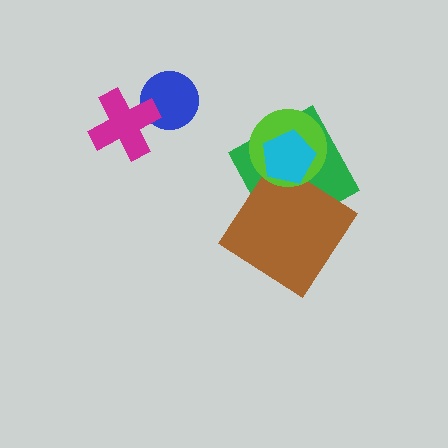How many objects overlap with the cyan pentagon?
2 objects overlap with the cyan pentagon.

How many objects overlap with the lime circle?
2 objects overlap with the lime circle.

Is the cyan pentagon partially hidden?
No, no other shape covers it.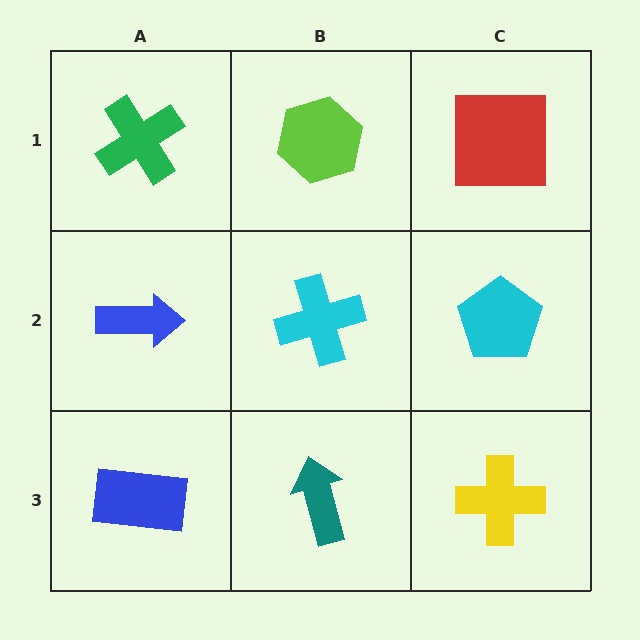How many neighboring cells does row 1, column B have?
3.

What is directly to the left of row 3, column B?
A blue rectangle.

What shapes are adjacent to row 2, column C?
A red square (row 1, column C), a yellow cross (row 3, column C), a cyan cross (row 2, column B).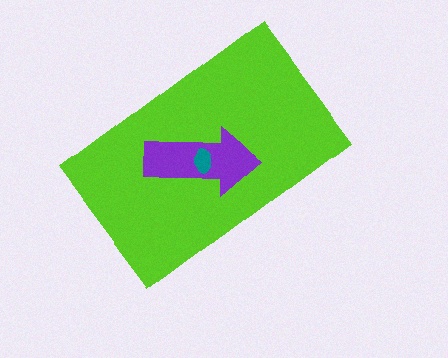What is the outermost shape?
The lime rectangle.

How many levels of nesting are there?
3.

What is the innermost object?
The teal ellipse.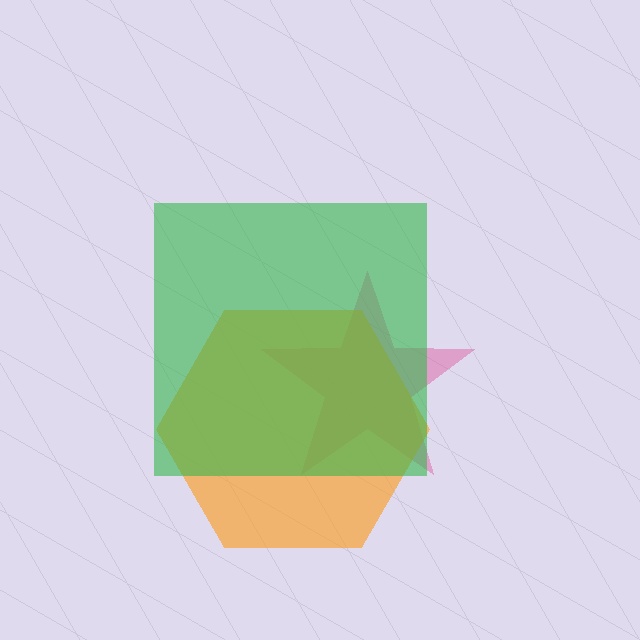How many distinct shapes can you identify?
There are 3 distinct shapes: a pink star, an orange hexagon, a green square.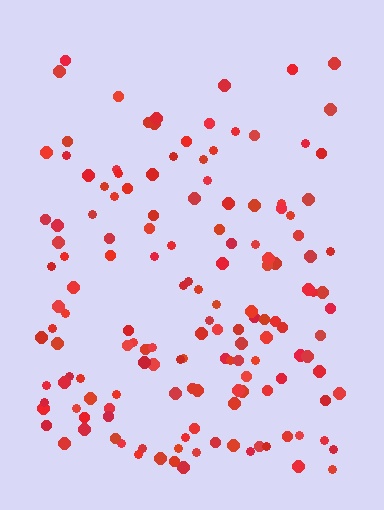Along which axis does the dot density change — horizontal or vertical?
Vertical.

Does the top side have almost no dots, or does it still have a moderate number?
Still a moderate number, just noticeably fewer than the bottom.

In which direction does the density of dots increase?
From top to bottom, with the bottom side densest.